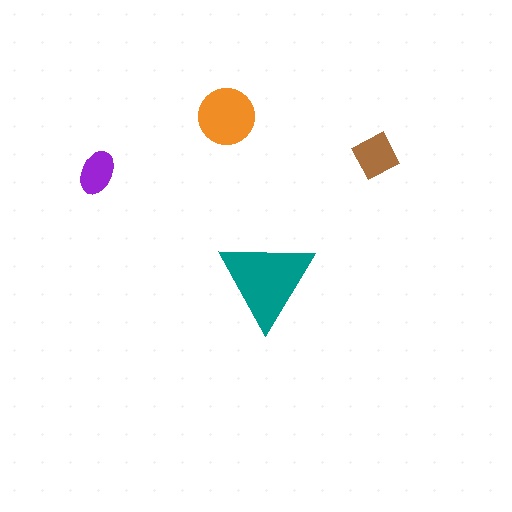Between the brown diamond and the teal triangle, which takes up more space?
The teal triangle.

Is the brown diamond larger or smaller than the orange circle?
Smaller.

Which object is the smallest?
The purple ellipse.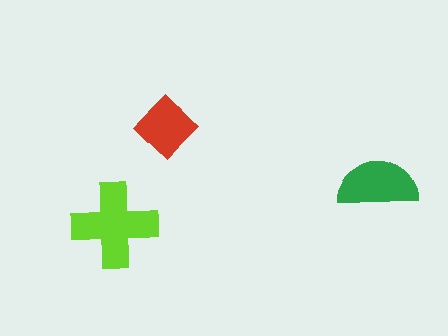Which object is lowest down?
The lime cross is bottommost.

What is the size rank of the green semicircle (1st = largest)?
2nd.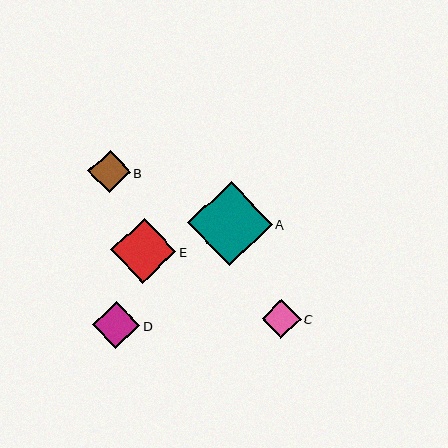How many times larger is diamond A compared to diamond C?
Diamond A is approximately 2.1 times the size of diamond C.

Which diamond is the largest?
Diamond A is the largest with a size of approximately 84 pixels.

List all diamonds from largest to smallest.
From largest to smallest: A, E, D, B, C.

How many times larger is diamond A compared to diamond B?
Diamond A is approximately 2.0 times the size of diamond B.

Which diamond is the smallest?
Diamond C is the smallest with a size of approximately 39 pixels.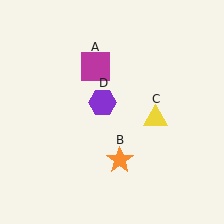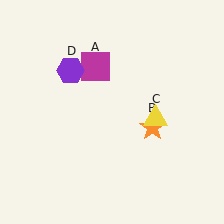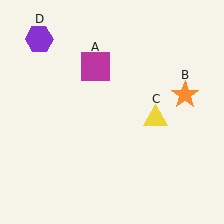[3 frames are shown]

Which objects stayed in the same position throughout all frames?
Magenta square (object A) and yellow triangle (object C) remained stationary.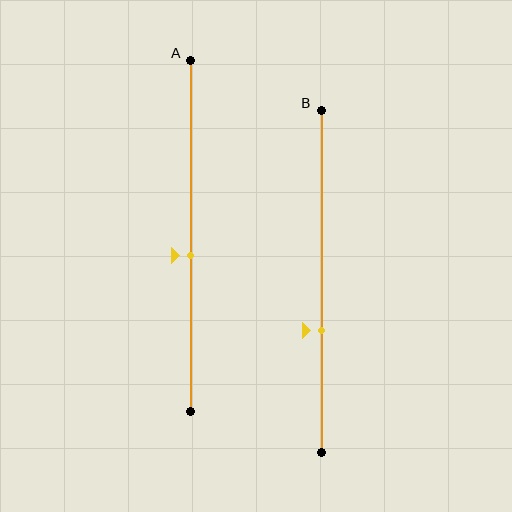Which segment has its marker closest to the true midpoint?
Segment A has its marker closest to the true midpoint.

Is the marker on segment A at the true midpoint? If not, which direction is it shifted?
No, the marker on segment A is shifted downward by about 6% of the segment length.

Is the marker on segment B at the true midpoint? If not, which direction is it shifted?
No, the marker on segment B is shifted downward by about 15% of the segment length.